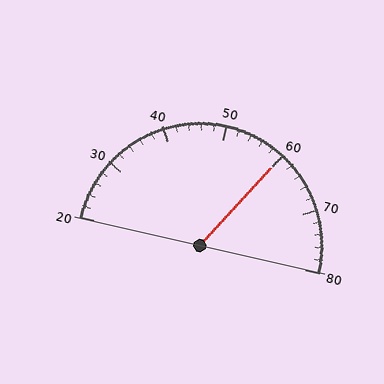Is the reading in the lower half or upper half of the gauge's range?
The reading is in the upper half of the range (20 to 80).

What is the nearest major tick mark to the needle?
The nearest major tick mark is 60.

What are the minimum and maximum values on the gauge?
The gauge ranges from 20 to 80.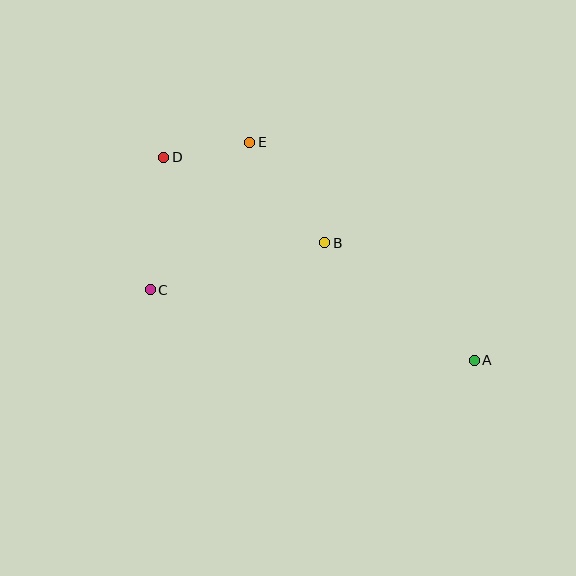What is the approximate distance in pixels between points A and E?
The distance between A and E is approximately 313 pixels.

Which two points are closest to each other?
Points D and E are closest to each other.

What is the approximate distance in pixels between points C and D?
The distance between C and D is approximately 133 pixels.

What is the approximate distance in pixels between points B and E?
The distance between B and E is approximately 125 pixels.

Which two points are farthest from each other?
Points A and D are farthest from each other.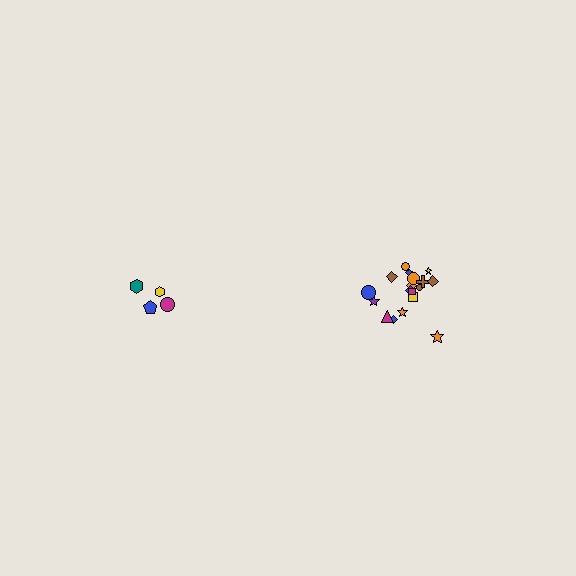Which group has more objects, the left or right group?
The right group.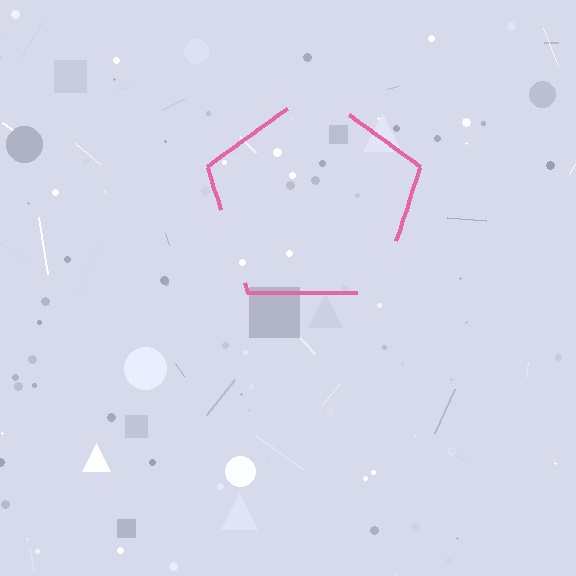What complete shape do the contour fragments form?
The contour fragments form a pentagon.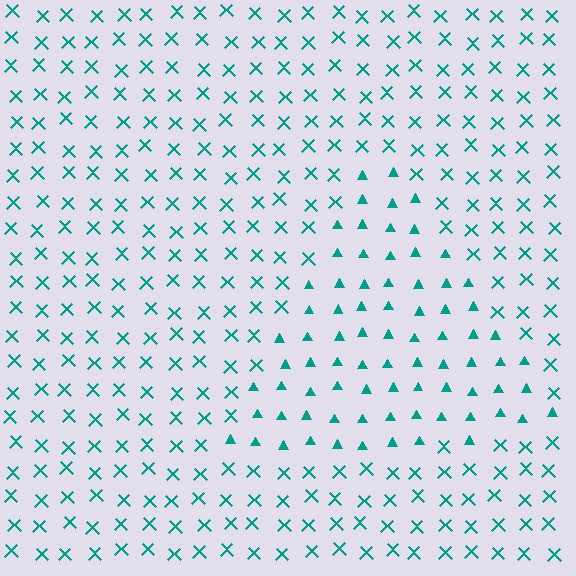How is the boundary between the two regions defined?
The boundary is defined by a change in element shape: triangles inside vs. X marks outside. All elements share the same color and spacing.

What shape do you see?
I see a triangle.